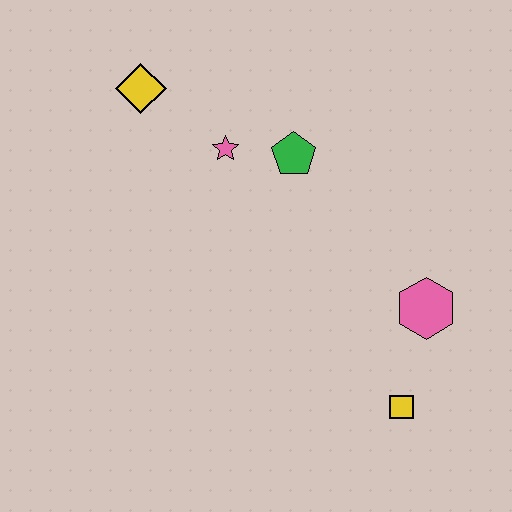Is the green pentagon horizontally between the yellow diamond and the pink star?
No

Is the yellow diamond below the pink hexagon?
No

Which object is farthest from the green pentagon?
The yellow square is farthest from the green pentagon.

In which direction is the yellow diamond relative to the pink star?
The yellow diamond is to the left of the pink star.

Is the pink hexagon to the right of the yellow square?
Yes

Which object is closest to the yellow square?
The pink hexagon is closest to the yellow square.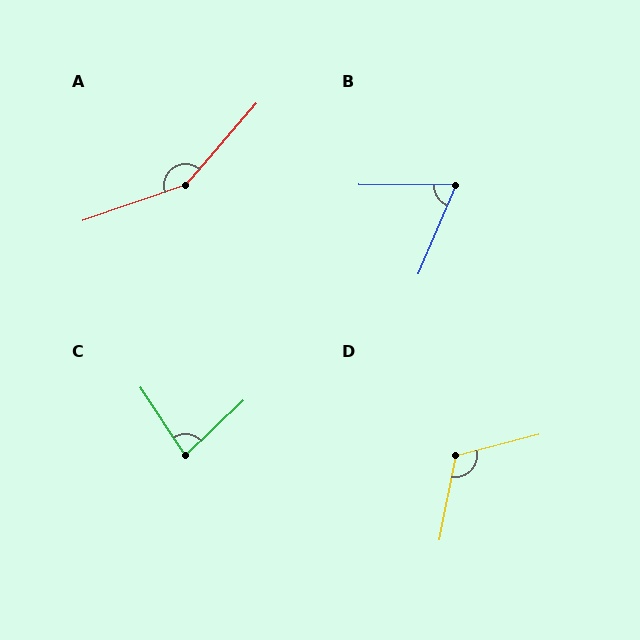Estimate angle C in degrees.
Approximately 80 degrees.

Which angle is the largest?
A, at approximately 150 degrees.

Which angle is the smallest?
B, at approximately 67 degrees.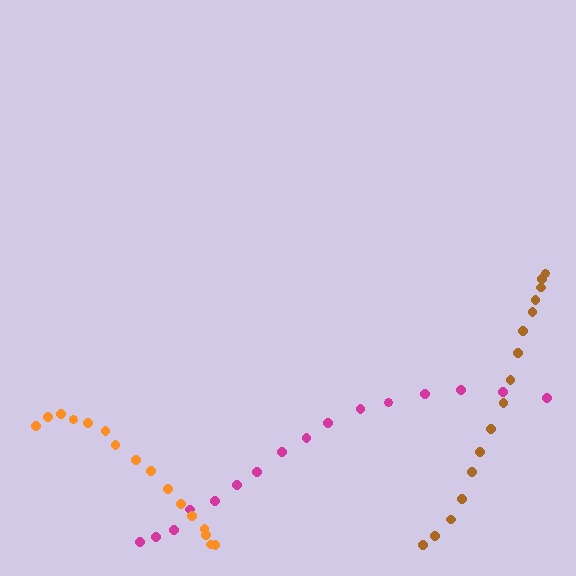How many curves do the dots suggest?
There are 3 distinct paths.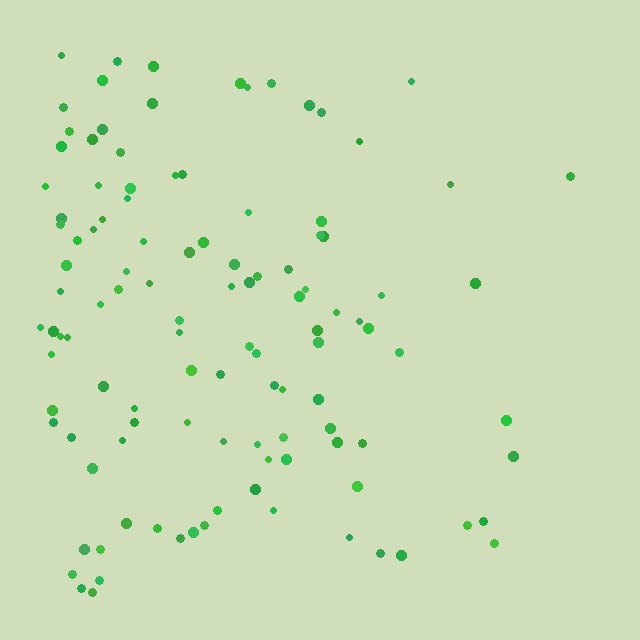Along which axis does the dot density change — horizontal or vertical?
Horizontal.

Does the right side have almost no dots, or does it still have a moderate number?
Still a moderate number, just noticeably fewer than the left.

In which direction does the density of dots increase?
From right to left, with the left side densest.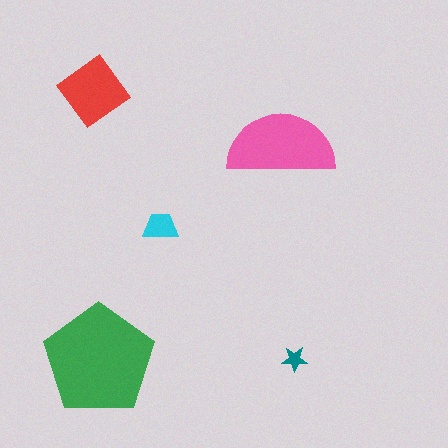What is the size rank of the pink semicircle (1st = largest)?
2nd.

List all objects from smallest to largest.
The teal star, the cyan trapezoid, the red diamond, the pink semicircle, the green pentagon.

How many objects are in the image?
There are 5 objects in the image.